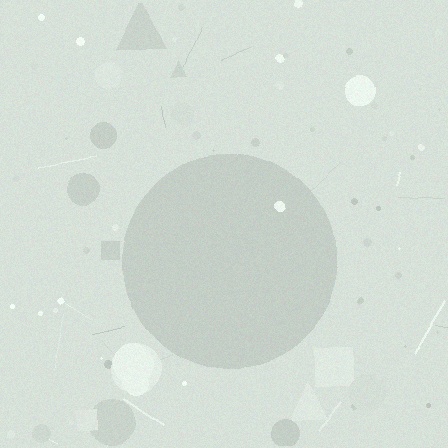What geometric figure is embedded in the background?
A circle is embedded in the background.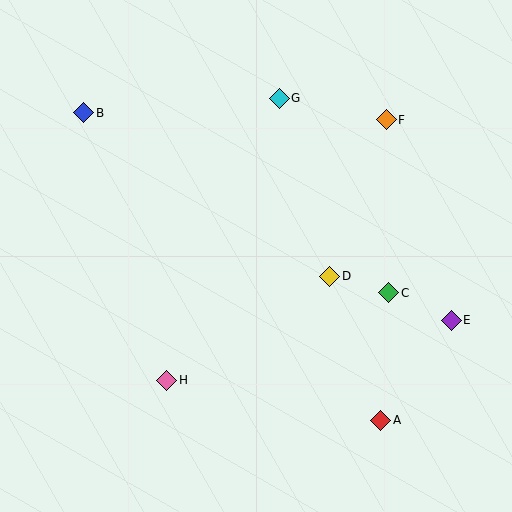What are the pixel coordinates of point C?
Point C is at (389, 293).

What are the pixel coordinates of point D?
Point D is at (330, 276).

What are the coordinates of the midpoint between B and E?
The midpoint between B and E is at (267, 216).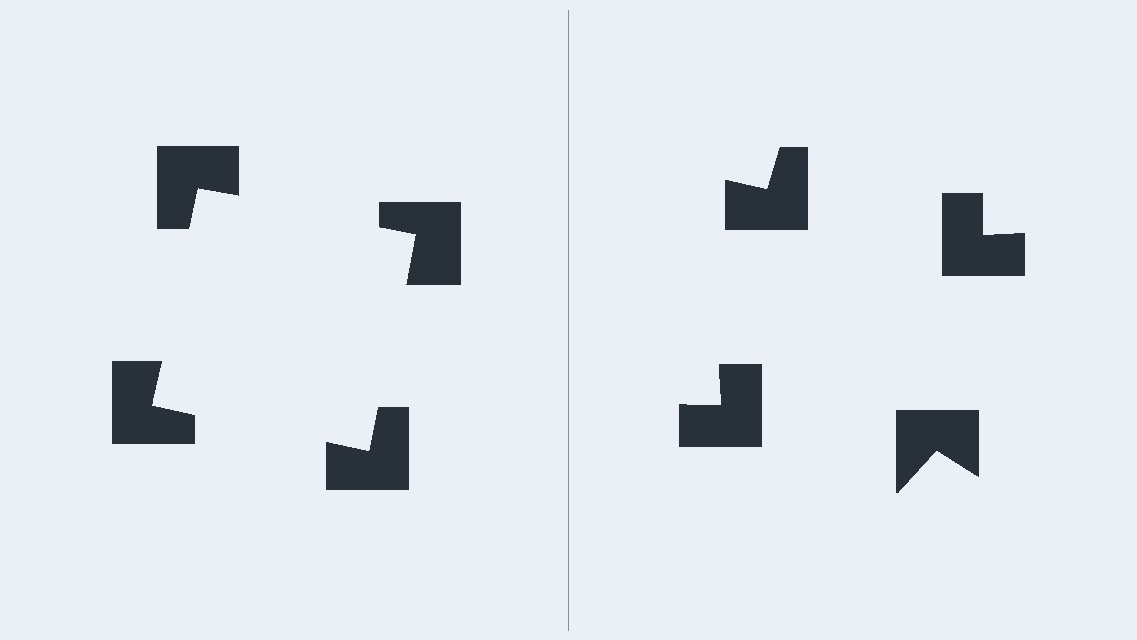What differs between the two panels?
The notched squares are positioned identically on both sides; only the wedge orientations differ. On the left they align to a square; on the right they are misaligned.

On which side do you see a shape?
An illusory square appears on the left side. On the right side the wedge cuts are rotated, so no coherent shape forms.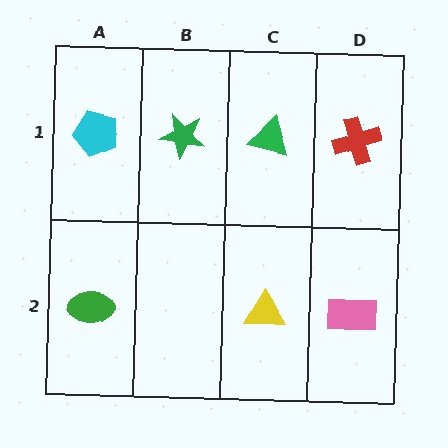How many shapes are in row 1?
4 shapes.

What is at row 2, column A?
A green ellipse.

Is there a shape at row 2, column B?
No, that cell is empty.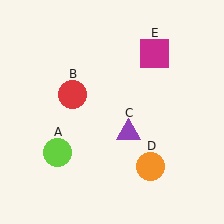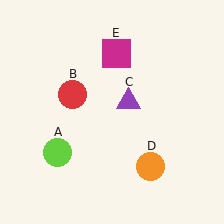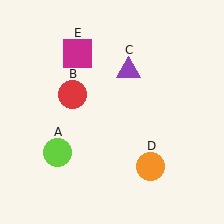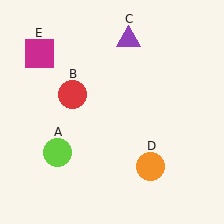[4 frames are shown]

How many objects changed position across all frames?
2 objects changed position: purple triangle (object C), magenta square (object E).